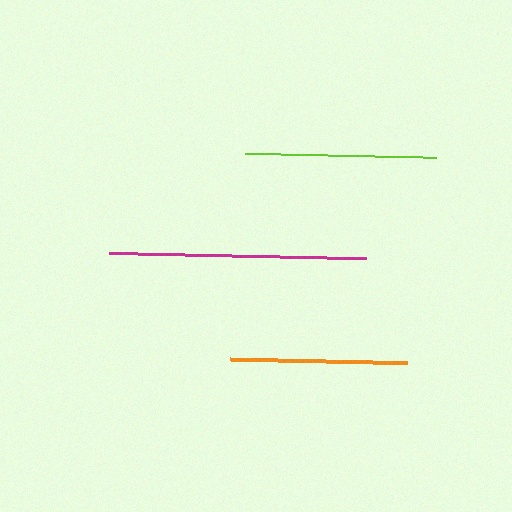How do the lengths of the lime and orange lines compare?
The lime and orange lines are approximately the same length.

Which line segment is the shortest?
The orange line is the shortest at approximately 177 pixels.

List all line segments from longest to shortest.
From longest to shortest: magenta, lime, orange.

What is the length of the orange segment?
The orange segment is approximately 177 pixels long.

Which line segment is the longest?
The magenta line is the longest at approximately 256 pixels.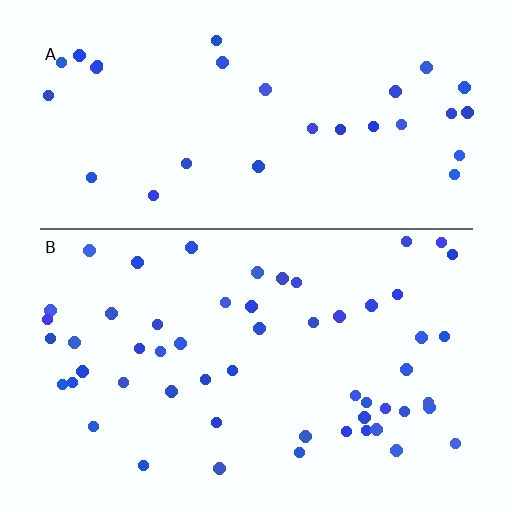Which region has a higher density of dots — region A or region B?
B (the bottom).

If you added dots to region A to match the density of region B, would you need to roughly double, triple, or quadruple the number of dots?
Approximately double.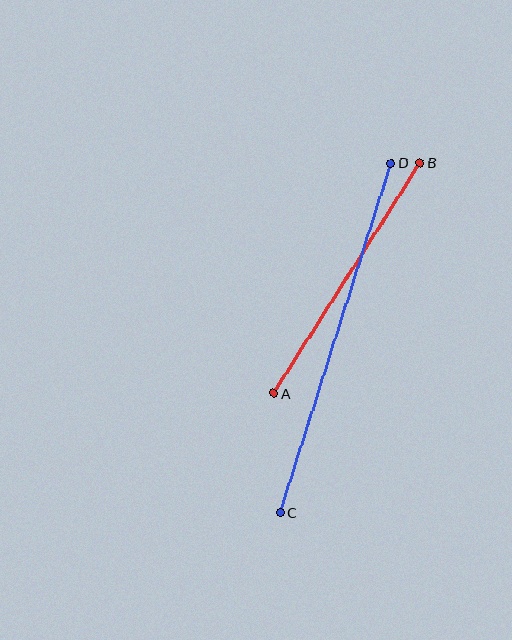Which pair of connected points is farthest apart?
Points C and D are farthest apart.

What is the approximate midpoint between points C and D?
The midpoint is at approximately (336, 338) pixels.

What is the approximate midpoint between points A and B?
The midpoint is at approximately (347, 278) pixels.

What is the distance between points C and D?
The distance is approximately 367 pixels.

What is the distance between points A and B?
The distance is approximately 273 pixels.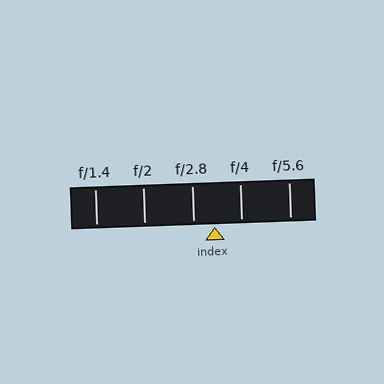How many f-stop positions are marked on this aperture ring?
There are 5 f-stop positions marked.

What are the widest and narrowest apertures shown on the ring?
The widest aperture shown is f/1.4 and the narrowest is f/5.6.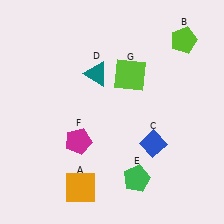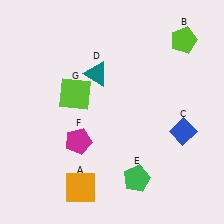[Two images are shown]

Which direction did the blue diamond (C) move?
The blue diamond (C) moved right.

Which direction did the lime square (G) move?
The lime square (G) moved left.